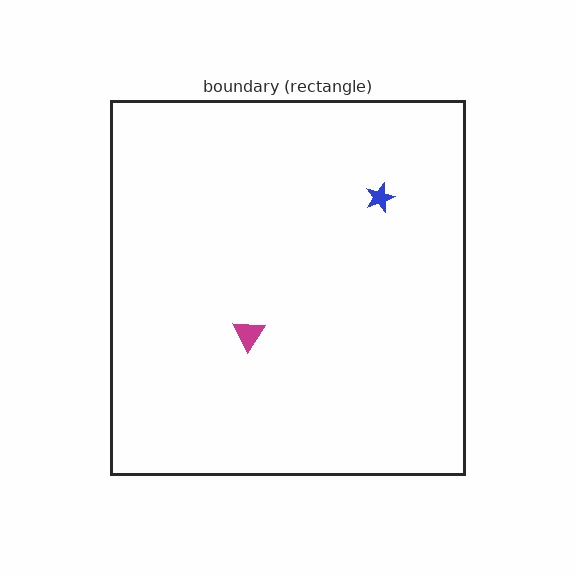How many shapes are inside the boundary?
2 inside, 0 outside.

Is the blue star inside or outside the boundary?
Inside.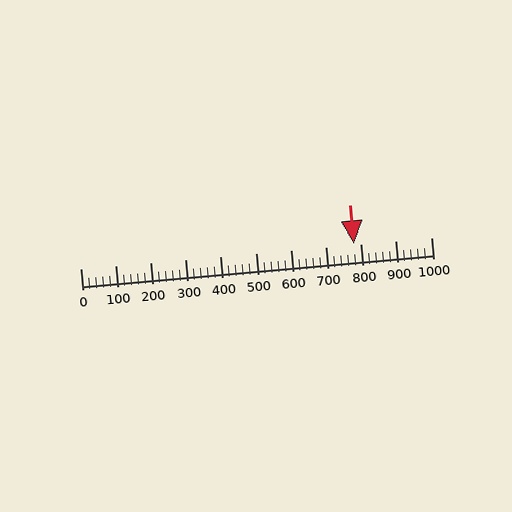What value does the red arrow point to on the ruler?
The red arrow points to approximately 779.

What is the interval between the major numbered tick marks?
The major tick marks are spaced 100 units apart.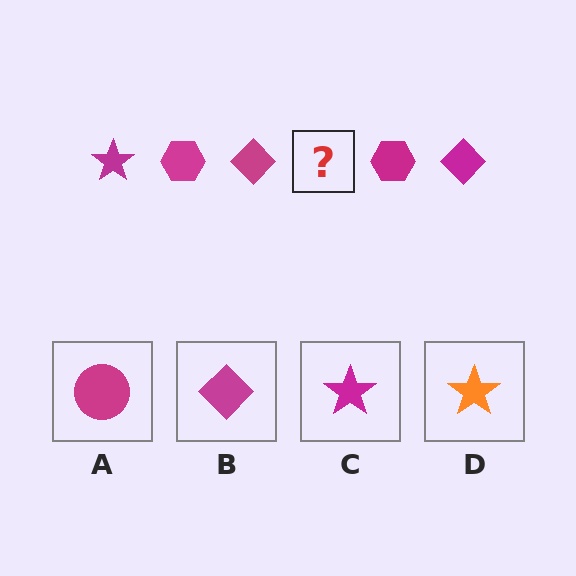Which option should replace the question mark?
Option C.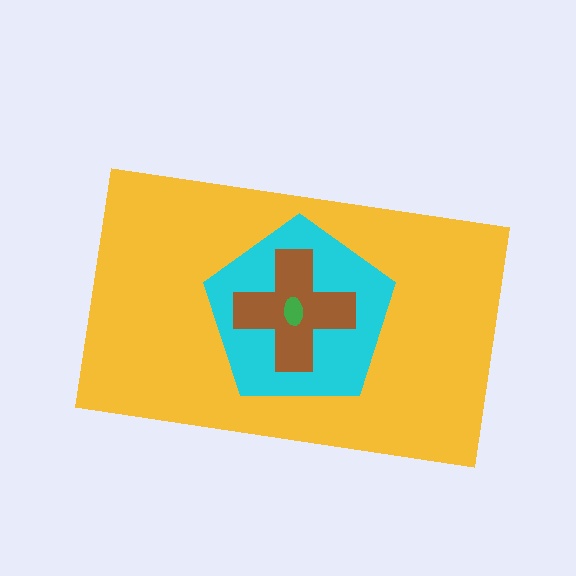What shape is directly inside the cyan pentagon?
The brown cross.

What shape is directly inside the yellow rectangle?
The cyan pentagon.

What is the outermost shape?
The yellow rectangle.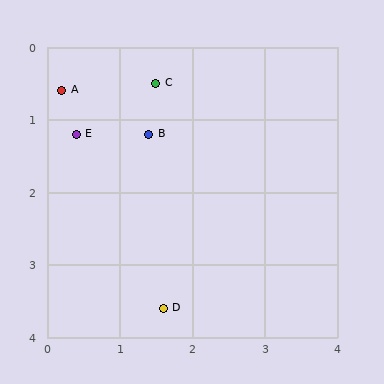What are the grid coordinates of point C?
Point C is at approximately (1.5, 0.5).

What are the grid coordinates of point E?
Point E is at approximately (0.4, 1.2).